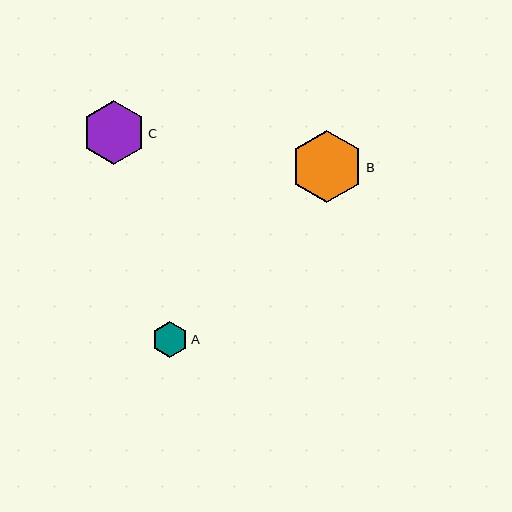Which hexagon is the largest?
Hexagon B is the largest with a size of approximately 72 pixels.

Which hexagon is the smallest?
Hexagon A is the smallest with a size of approximately 36 pixels.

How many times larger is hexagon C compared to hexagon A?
Hexagon C is approximately 1.8 times the size of hexagon A.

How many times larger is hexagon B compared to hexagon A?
Hexagon B is approximately 2.0 times the size of hexagon A.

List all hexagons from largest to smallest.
From largest to smallest: B, C, A.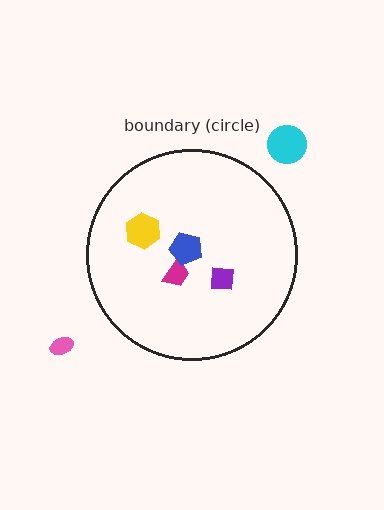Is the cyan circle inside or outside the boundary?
Outside.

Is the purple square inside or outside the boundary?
Inside.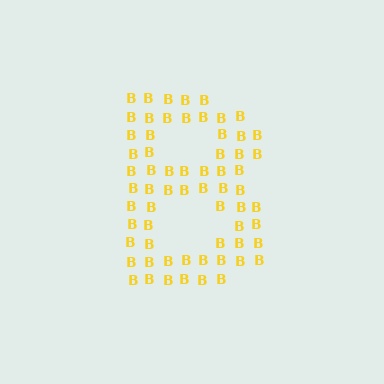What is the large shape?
The large shape is the letter B.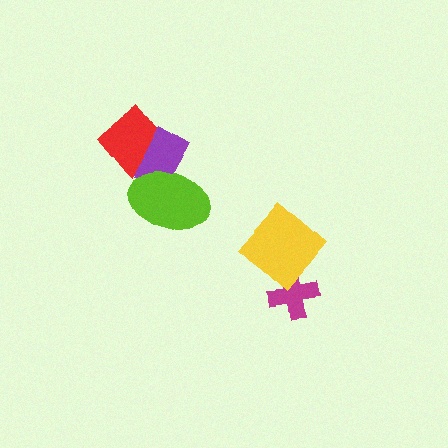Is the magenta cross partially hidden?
Yes, it is partially covered by another shape.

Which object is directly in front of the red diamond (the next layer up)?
The purple rectangle is directly in front of the red diamond.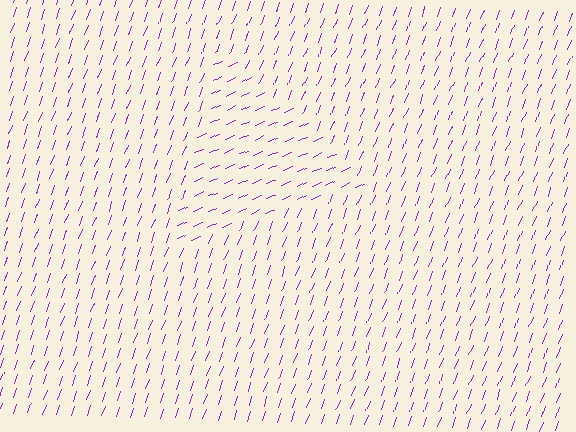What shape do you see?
I see a triangle.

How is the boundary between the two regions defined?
The boundary is defined purely by a change in line orientation (approximately 45 degrees difference). All lines are the same color and thickness.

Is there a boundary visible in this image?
Yes, there is a texture boundary formed by a change in line orientation.